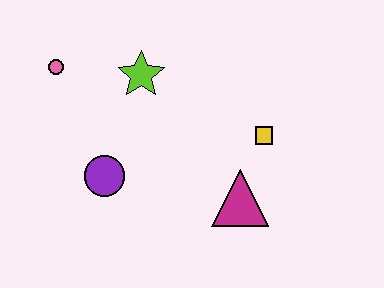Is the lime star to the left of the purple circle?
No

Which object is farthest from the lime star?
The magenta triangle is farthest from the lime star.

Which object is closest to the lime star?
The pink circle is closest to the lime star.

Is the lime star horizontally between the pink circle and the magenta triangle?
Yes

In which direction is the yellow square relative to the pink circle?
The yellow square is to the right of the pink circle.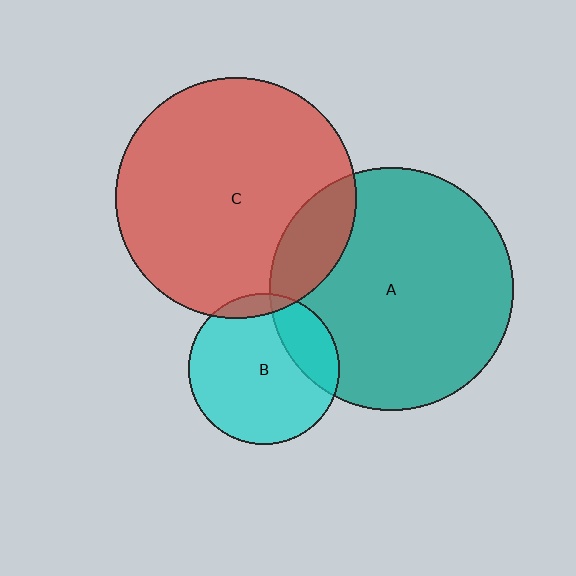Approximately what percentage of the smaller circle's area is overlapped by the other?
Approximately 20%.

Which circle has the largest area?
Circle A (teal).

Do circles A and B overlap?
Yes.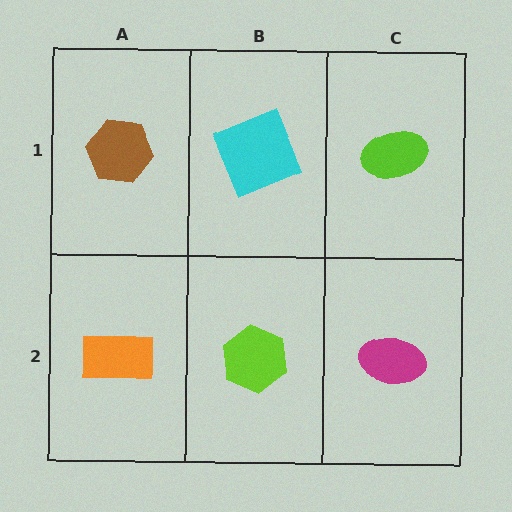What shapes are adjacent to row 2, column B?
A cyan square (row 1, column B), an orange rectangle (row 2, column A), a magenta ellipse (row 2, column C).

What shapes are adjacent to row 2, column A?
A brown hexagon (row 1, column A), a lime hexagon (row 2, column B).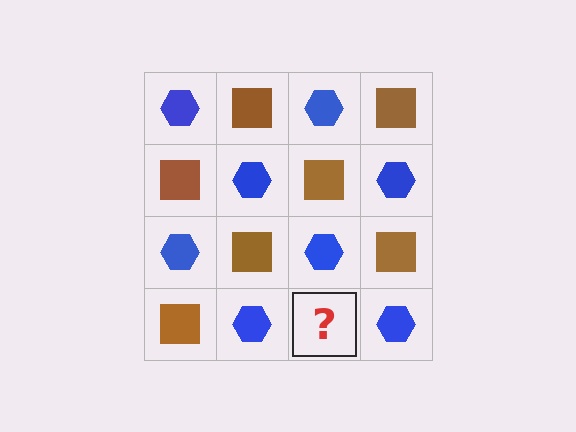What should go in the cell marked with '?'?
The missing cell should contain a brown square.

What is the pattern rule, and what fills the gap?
The rule is that it alternates blue hexagon and brown square in a checkerboard pattern. The gap should be filled with a brown square.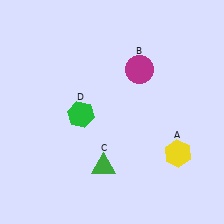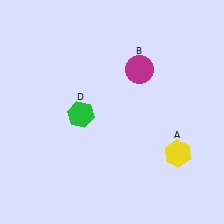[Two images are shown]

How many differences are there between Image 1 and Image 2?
There is 1 difference between the two images.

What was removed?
The green triangle (C) was removed in Image 2.